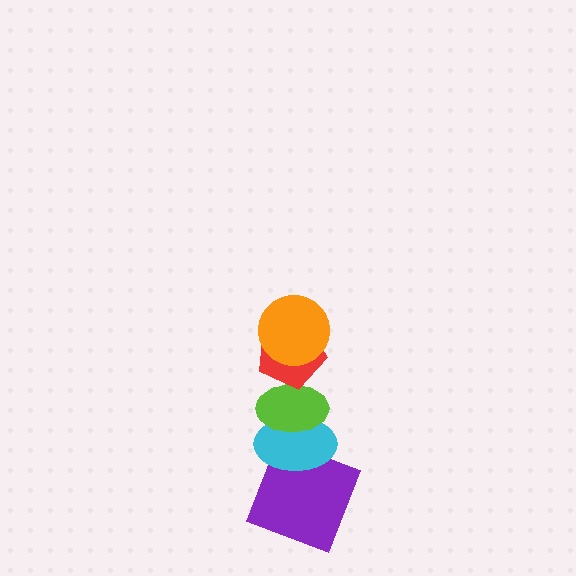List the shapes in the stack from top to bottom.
From top to bottom: the orange circle, the red pentagon, the lime ellipse, the cyan ellipse, the purple square.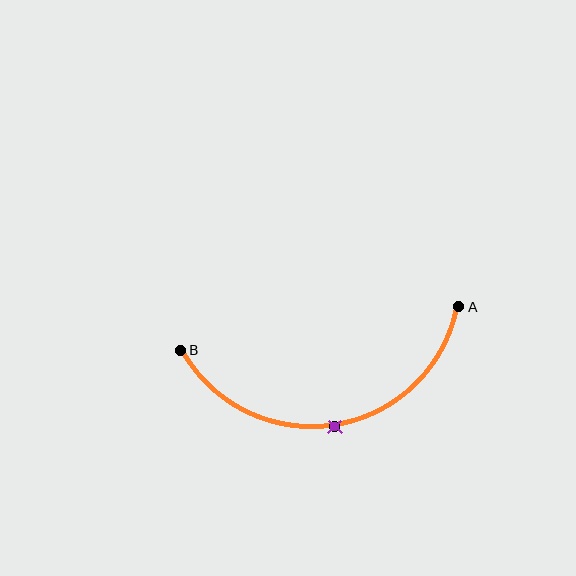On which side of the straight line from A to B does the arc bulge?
The arc bulges below the straight line connecting A and B.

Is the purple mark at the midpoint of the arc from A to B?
Yes. The purple mark lies on the arc at equal arc-length from both A and B — it is the arc midpoint.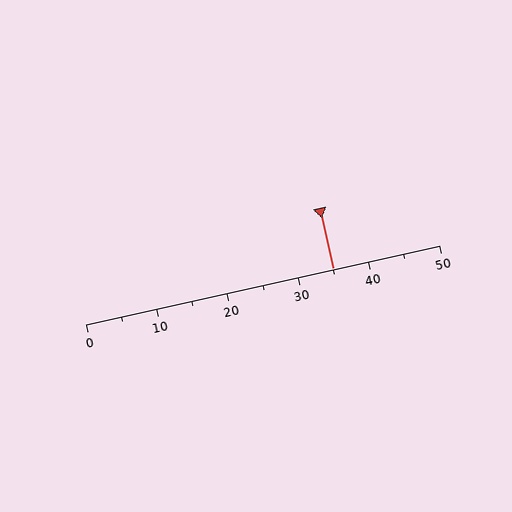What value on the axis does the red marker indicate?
The marker indicates approximately 35.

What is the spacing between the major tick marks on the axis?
The major ticks are spaced 10 apart.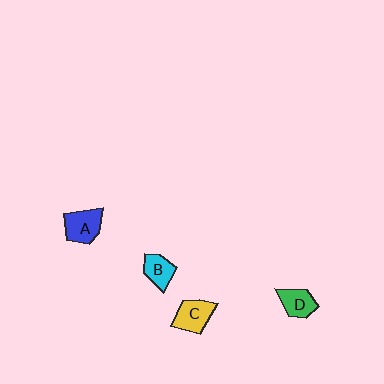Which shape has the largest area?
Shape A (blue).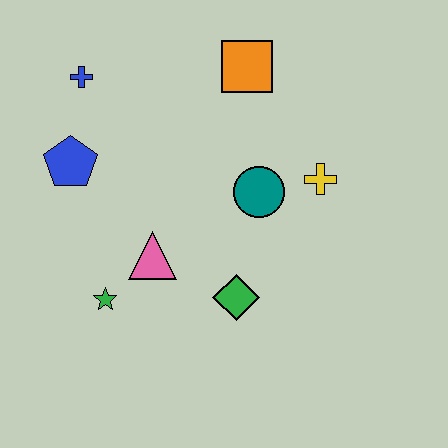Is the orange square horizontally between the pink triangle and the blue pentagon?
No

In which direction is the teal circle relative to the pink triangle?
The teal circle is to the right of the pink triangle.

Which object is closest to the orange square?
The teal circle is closest to the orange square.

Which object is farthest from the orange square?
The green star is farthest from the orange square.